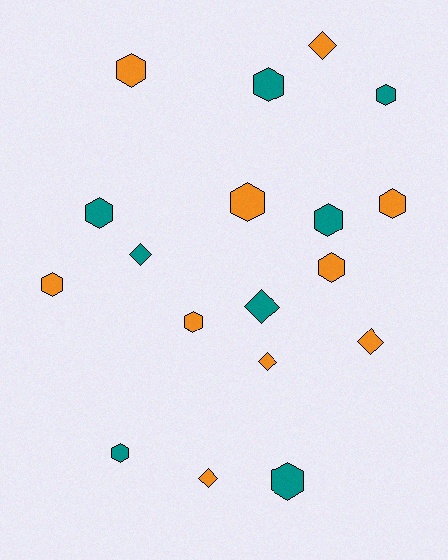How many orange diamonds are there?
There are 4 orange diamonds.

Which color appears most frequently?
Orange, with 10 objects.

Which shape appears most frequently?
Hexagon, with 12 objects.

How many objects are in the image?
There are 18 objects.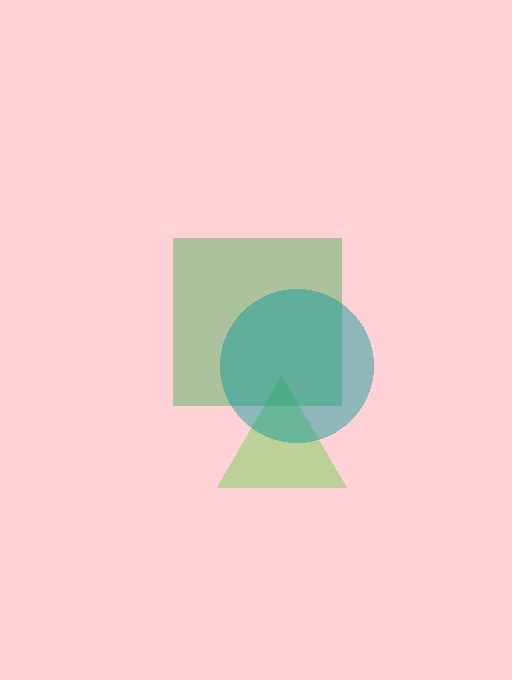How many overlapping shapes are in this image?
There are 3 overlapping shapes in the image.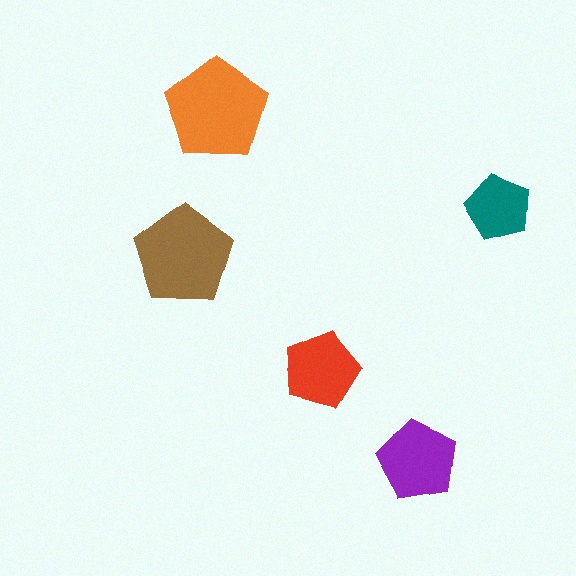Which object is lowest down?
The purple pentagon is bottommost.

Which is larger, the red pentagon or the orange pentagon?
The orange one.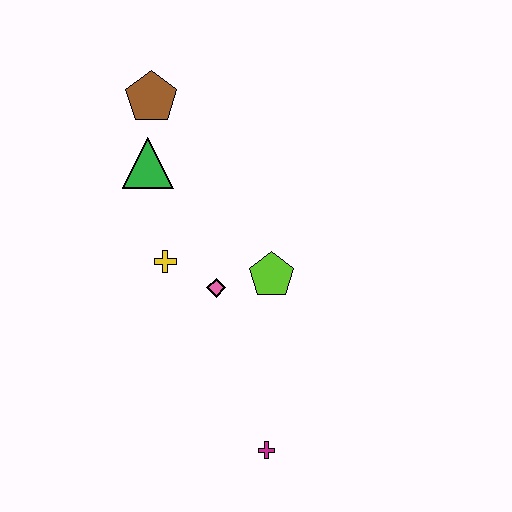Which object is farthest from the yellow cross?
The magenta cross is farthest from the yellow cross.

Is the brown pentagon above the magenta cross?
Yes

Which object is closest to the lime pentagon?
The pink diamond is closest to the lime pentagon.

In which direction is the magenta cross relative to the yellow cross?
The magenta cross is below the yellow cross.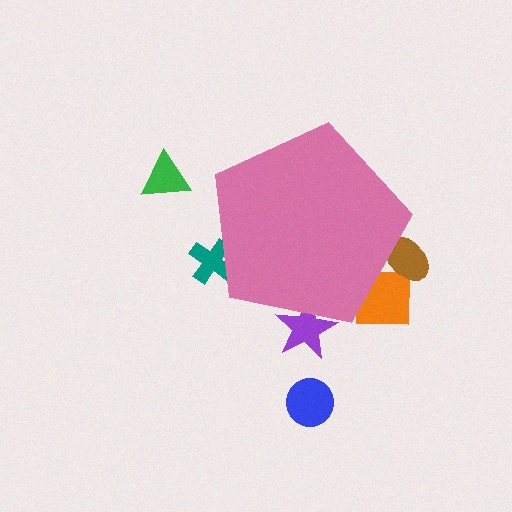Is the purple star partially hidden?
Yes, the purple star is partially hidden behind the pink pentagon.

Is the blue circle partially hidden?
No, the blue circle is fully visible.